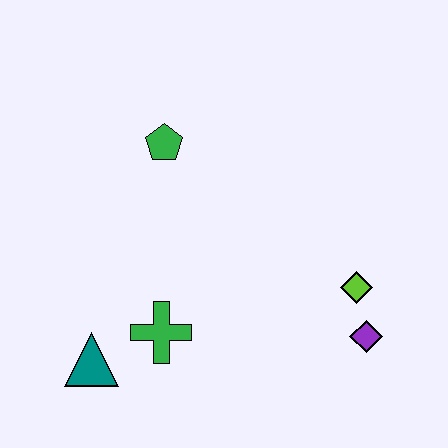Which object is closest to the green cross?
The teal triangle is closest to the green cross.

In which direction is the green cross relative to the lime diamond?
The green cross is to the left of the lime diamond.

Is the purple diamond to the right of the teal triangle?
Yes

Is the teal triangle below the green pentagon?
Yes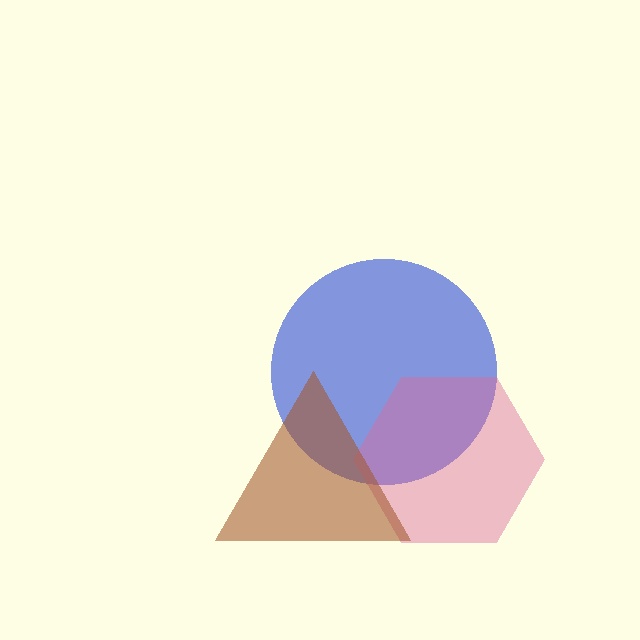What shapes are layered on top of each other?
The layered shapes are: a blue circle, a pink hexagon, a brown triangle.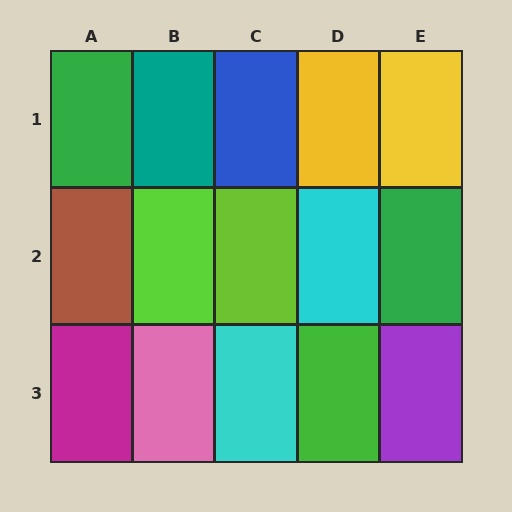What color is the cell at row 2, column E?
Green.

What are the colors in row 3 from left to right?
Magenta, pink, cyan, green, purple.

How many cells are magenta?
1 cell is magenta.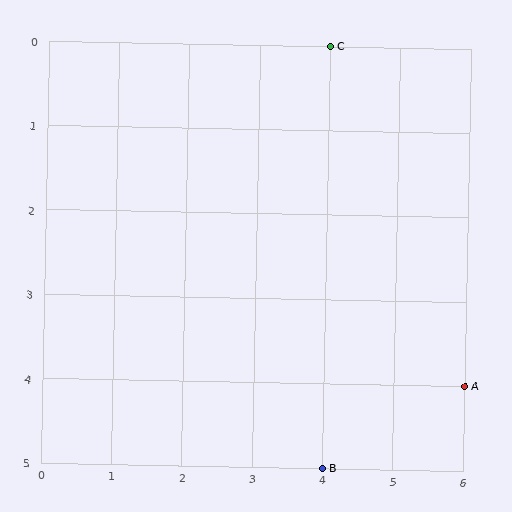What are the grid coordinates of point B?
Point B is at grid coordinates (4, 5).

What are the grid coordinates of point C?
Point C is at grid coordinates (4, 0).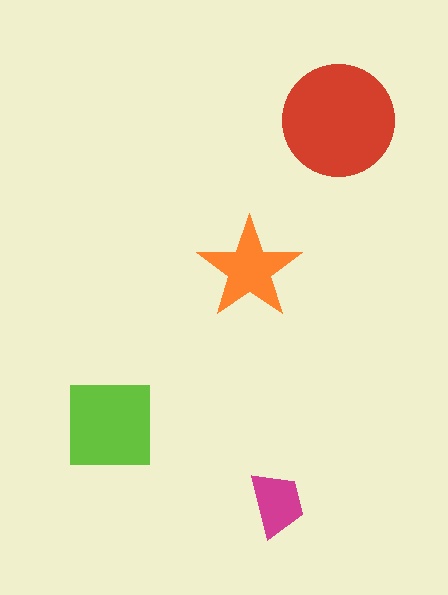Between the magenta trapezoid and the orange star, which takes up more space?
The orange star.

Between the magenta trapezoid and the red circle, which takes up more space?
The red circle.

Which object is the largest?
The red circle.